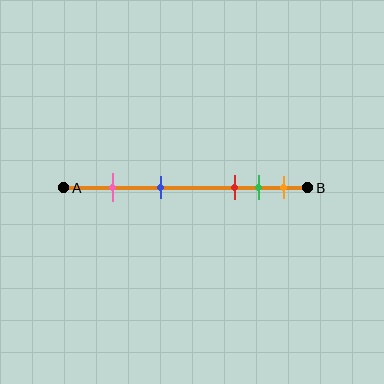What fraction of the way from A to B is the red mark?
The red mark is approximately 70% (0.7) of the way from A to B.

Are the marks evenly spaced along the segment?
No, the marks are not evenly spaced.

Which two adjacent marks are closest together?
The green and orange marks are the closest adjacent pair.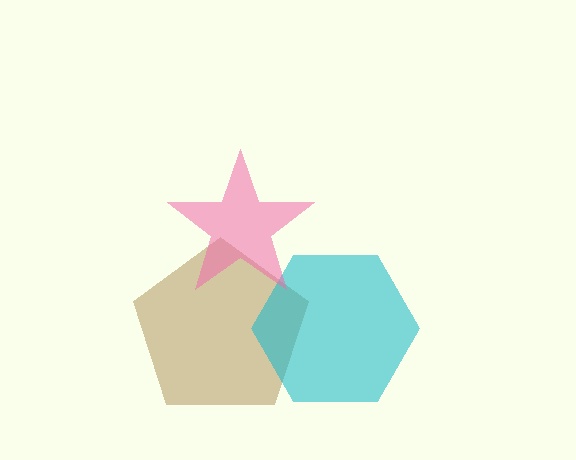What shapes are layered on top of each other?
The layered shapes are: a brown pentagon, a cyan hexagon, a pink star.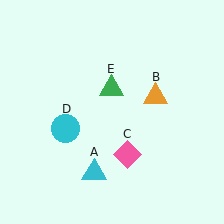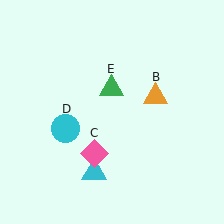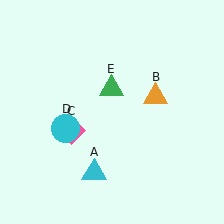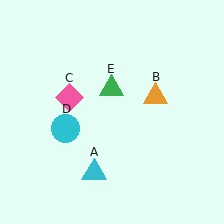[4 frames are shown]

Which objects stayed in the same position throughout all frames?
Cyan triangle (object A) and orange triangle (object B) and cyan circle (object D) and green triangle (object E) remained stationary.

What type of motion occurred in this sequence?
The pink diamond (object C) rotated clockwise around the center of the scene.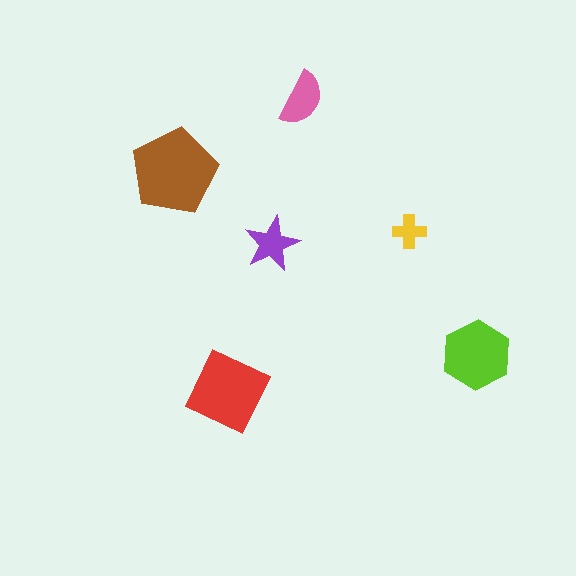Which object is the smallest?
The yellow cross.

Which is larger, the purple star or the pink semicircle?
The pink semicircle.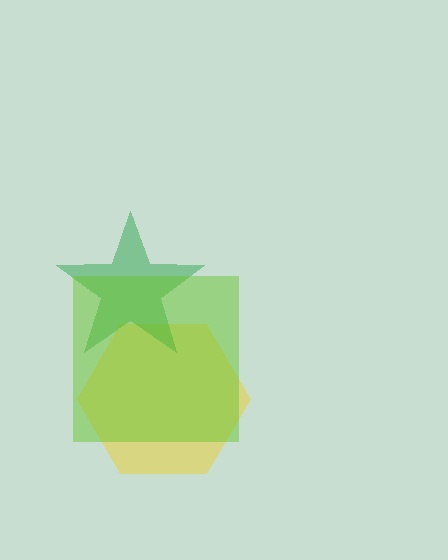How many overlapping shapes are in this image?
There are 3 overlapping shapes in the image.